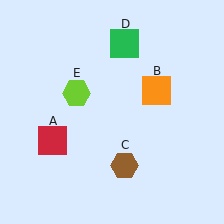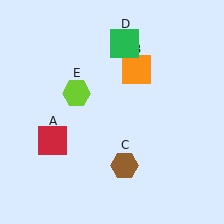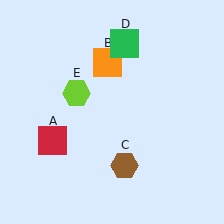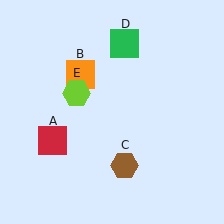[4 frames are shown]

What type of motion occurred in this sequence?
The orange square (object B) rotated counterclockwise around the center of the scene.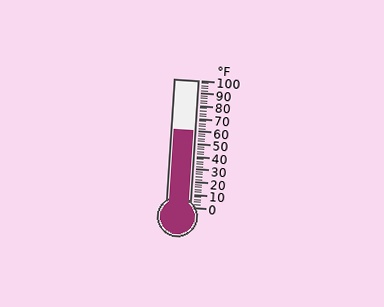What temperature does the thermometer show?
The thermometer shows approximately 60°F.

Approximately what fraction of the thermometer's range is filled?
The thermometer is filled to approximately 60% of its range.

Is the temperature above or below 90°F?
The temperature is below 90°F.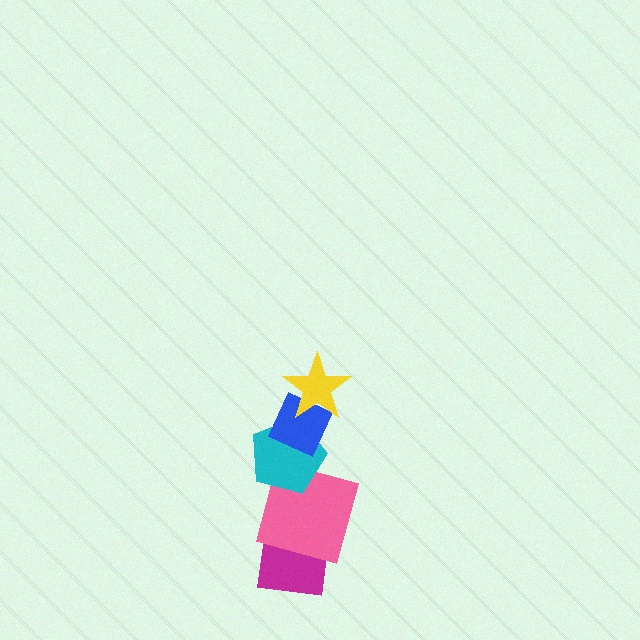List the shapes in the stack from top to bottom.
From top to bottom: the yellow star, the blue diamond, the cyan pentagon, the pink square, the magenta square.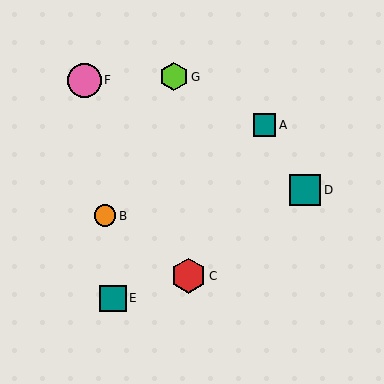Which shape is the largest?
The red hexagon (labeled C) is the largest.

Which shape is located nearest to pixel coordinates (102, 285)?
The teal square (labeled E) at (113, 298) is nearest to that location.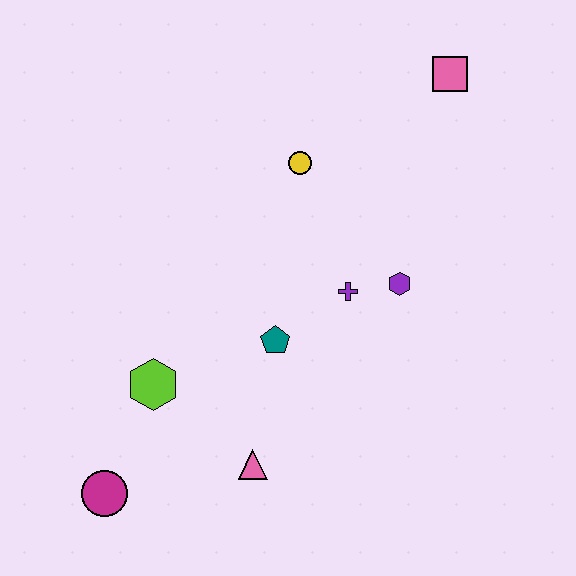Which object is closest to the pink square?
The yellow circle is closest to the pink square.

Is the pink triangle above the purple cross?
No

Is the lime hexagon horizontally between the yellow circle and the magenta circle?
Yes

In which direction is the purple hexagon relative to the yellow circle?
The purple hexagon is below the yellow circle.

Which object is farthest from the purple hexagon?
The magenta circle is farthest from the purple hexagon.